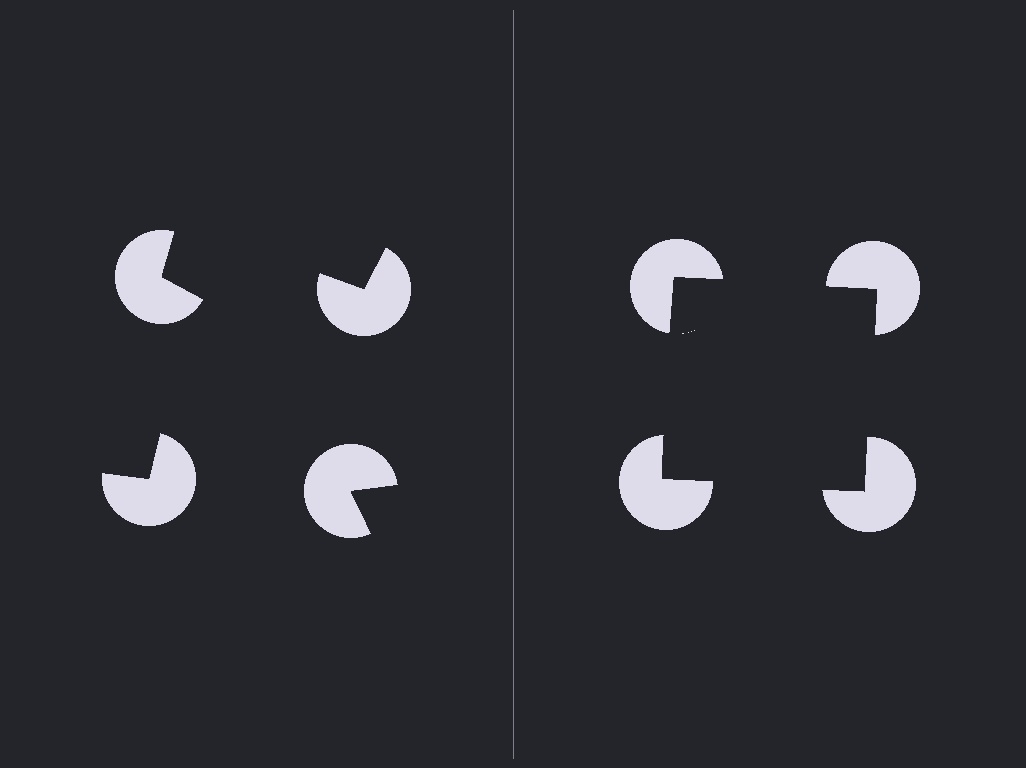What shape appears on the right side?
An illusory square.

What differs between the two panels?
The pac-man discs are positioned identically on both sides; only the wedge orientations differ. On the right they align to a square; on the left they are misaligned.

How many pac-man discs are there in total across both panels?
8 — 4 on each side.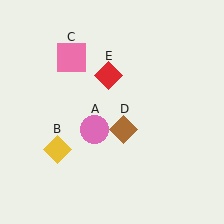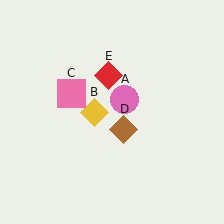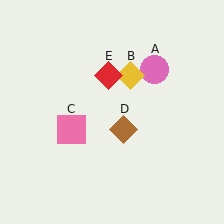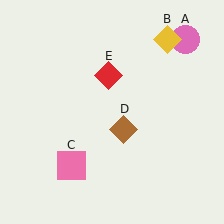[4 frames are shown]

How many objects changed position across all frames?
3 objects changed position: pink circle (object A), yellow diamond (object B), pink square (object C).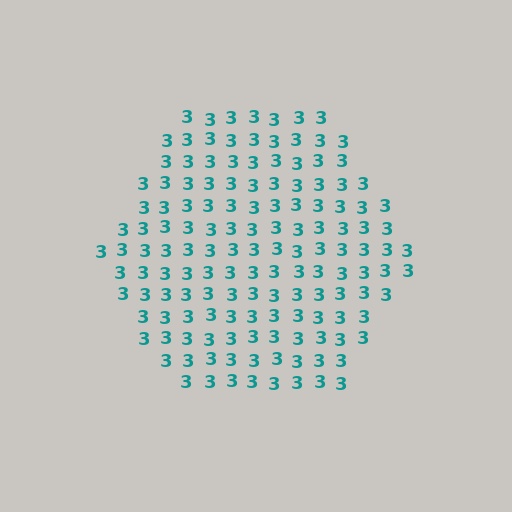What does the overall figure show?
The overall figure shows a hexagon.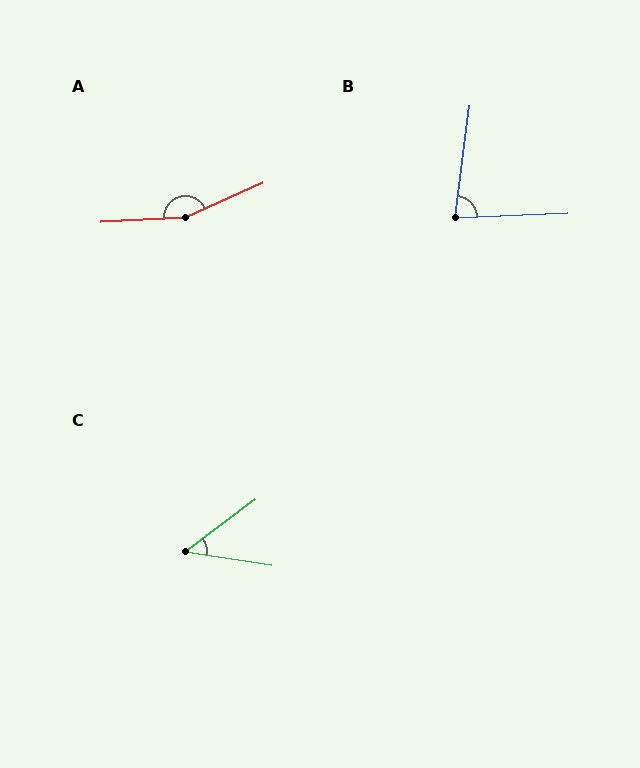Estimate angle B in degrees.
Approximately 80 degrees.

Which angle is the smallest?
C, at approximately 46 degrees.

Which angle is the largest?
A, at approximately 159 degrees.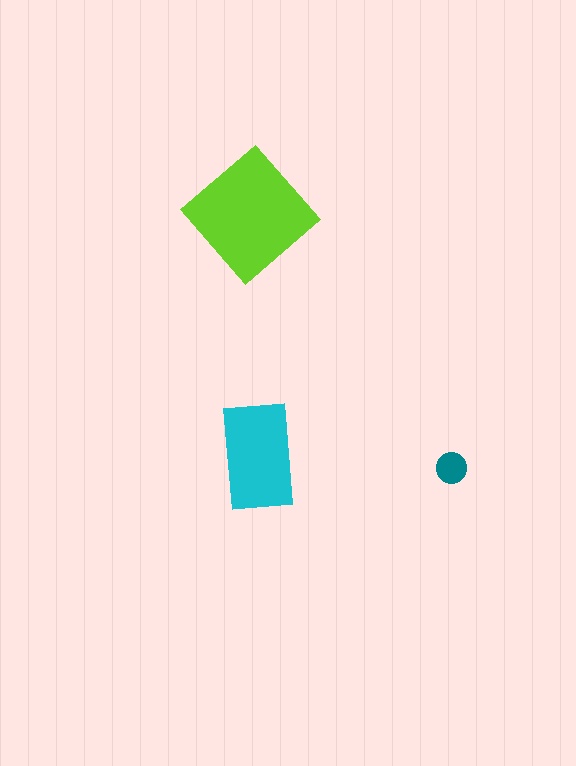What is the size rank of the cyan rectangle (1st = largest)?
2nd.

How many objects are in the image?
There are 3 objects in the image.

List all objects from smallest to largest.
The teal circle, the cyan rectangle, the lime diamond.